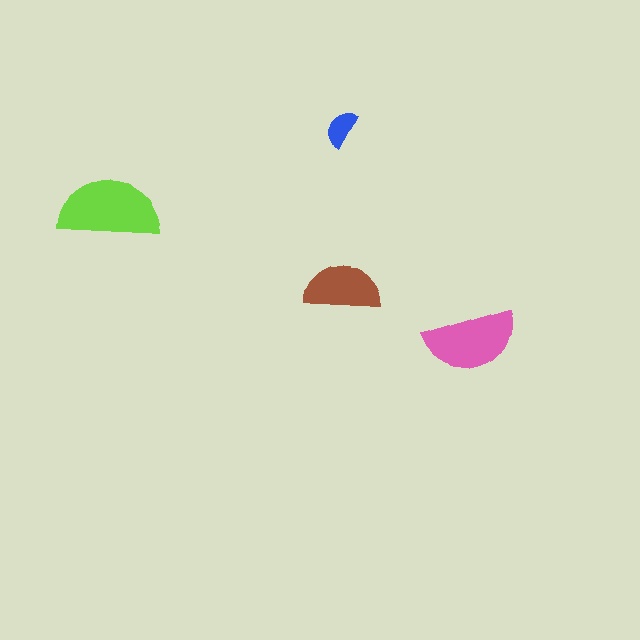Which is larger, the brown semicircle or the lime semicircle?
The lime one.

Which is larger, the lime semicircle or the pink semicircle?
The lime one.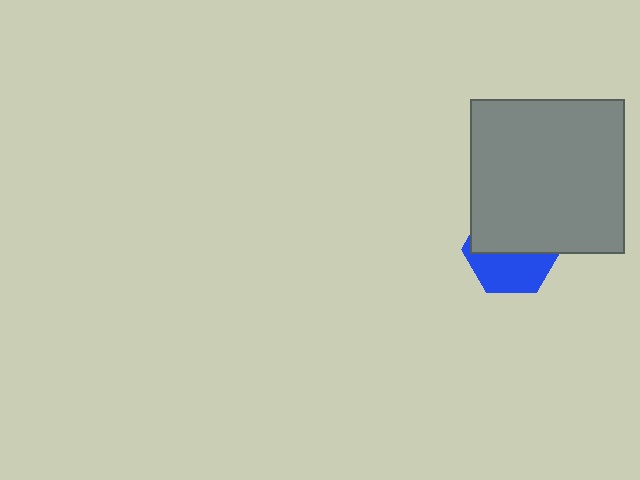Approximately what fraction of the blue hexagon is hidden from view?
Roughly 55% of the blue hexagon is hidden behind the gray square.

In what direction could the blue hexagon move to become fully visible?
The blue hexagon could move down. That would shift it out from behind the gray square entirely.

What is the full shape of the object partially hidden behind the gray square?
The partially hidden object is a blue hexagon.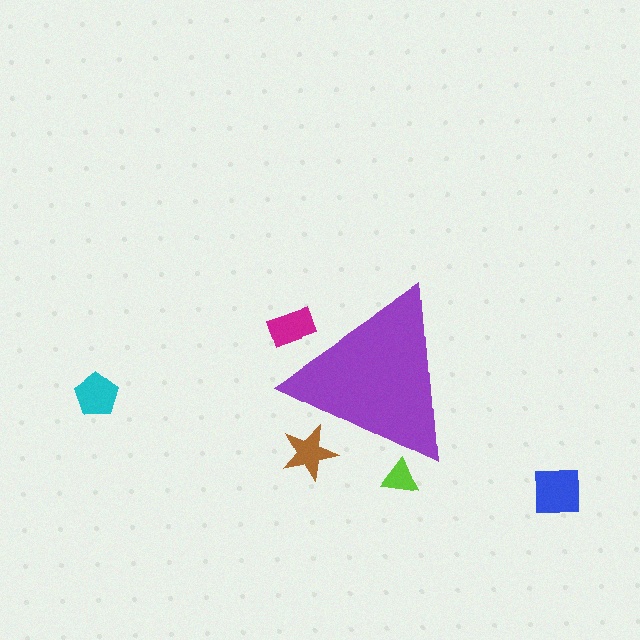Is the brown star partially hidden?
Yes, the brown star is partially hidden behind the purple triangle.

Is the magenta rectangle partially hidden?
Yes, the magenta rectangle is partially hidden behind the purple triangle.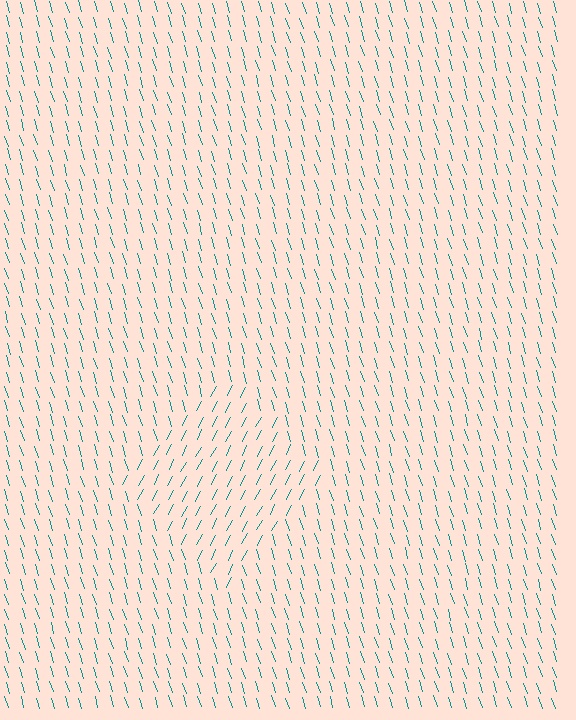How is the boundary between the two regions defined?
The boundary is defined purely by a change in line orientation (approximately 45 degrees difference). All lines are the same color and thickness.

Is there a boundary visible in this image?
Yes, there is a texture boundary formed by a change in line orientation.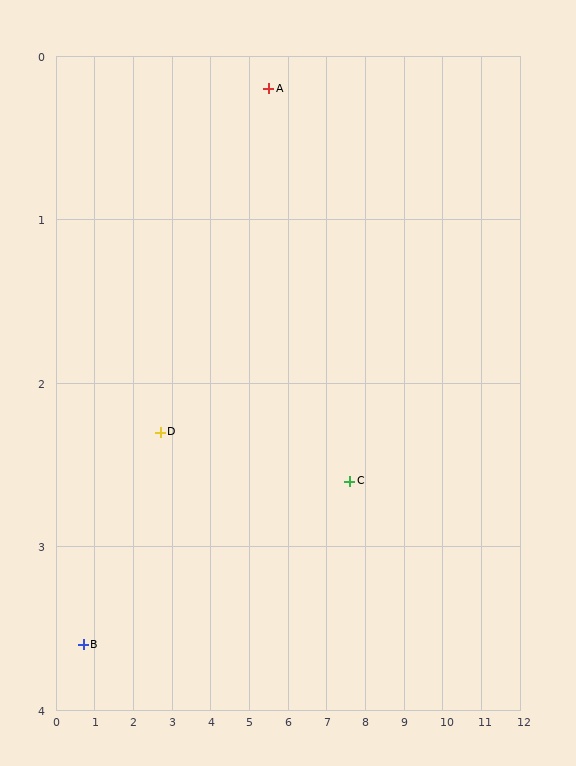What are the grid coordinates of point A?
Point A is at approximately (5.5, 0.2).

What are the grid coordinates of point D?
Point D is at approximately (2.7, 2.3).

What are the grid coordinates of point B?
Point B is at approximately (0.7, 3.6).